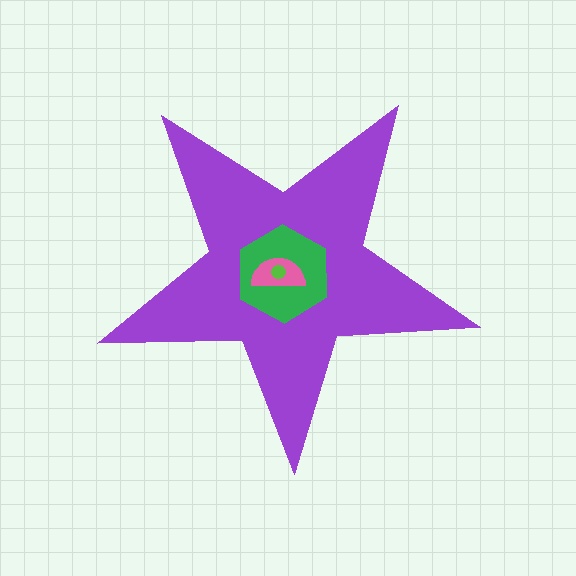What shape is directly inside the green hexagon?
The pink semicircle.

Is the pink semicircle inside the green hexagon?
Yes.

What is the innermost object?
The lime circle.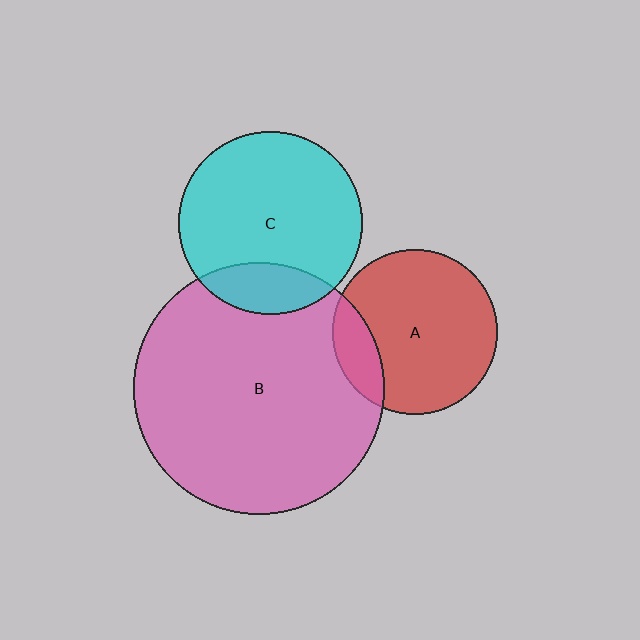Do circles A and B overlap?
Yes.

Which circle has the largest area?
Circle B (pink).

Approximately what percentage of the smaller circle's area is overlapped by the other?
Approximately 15%.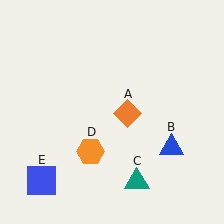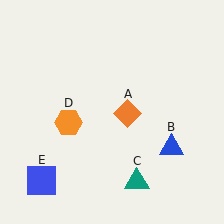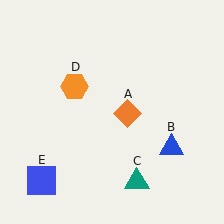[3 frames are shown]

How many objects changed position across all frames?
1 object changed position: orange hexagon (object D).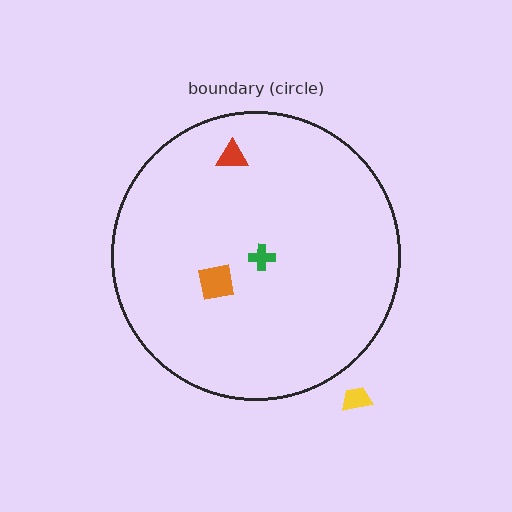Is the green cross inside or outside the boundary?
Inside.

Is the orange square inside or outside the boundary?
Inside.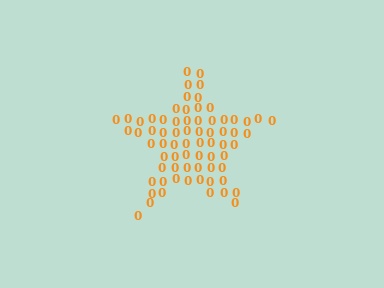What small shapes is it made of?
It is made of small digit 0's.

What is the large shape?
The large shape is a star.